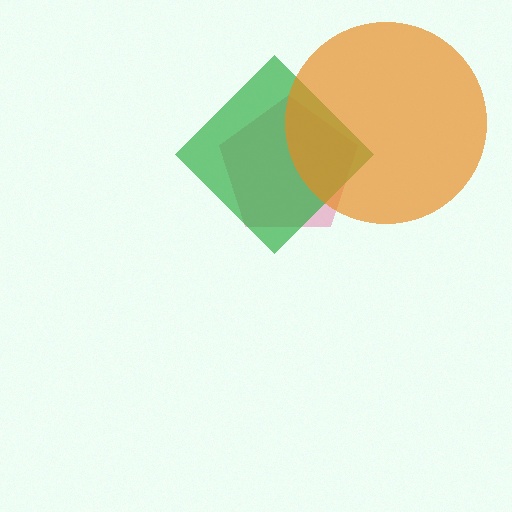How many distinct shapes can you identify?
There are 3 distinct shapes: a pink pentagon, a green diamond, an orange circle.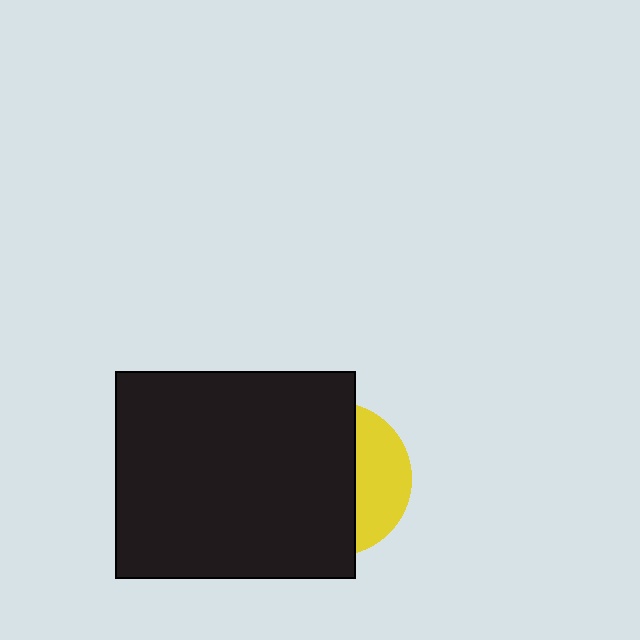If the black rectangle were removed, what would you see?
You would see the complete yellow circle.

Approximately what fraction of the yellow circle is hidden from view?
Roughly 67% of the yellow circle is hidden behind the black rectangle.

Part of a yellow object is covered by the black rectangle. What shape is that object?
It is a circle.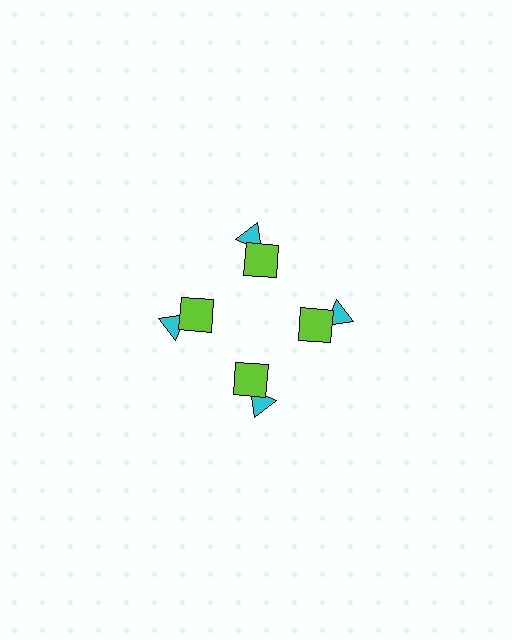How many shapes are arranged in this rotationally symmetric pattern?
There are 8 shapes, arranged in 4 groups of 2.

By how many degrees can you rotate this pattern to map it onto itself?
The pattern maps onto itself every 90 degrees of rotation.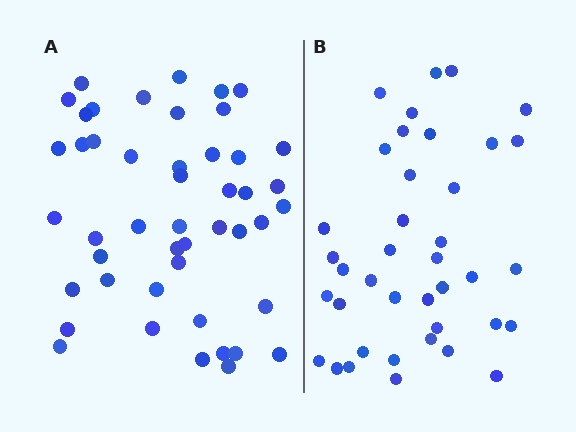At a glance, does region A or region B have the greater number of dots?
Region A (the left region) has more dots.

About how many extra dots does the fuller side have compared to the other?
Region A has roughly 8 or so more dots than region B.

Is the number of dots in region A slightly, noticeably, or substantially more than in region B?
Region A has only slightly more — the two regions are fairly close. The ratio is roughly 1.2 to 1.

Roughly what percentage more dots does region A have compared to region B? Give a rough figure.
About 20% more.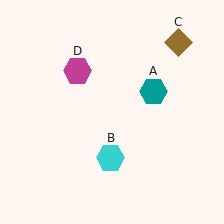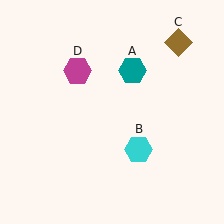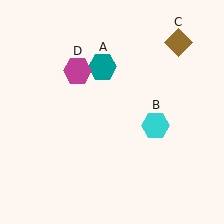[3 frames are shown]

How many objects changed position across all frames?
2 objects changed position: teal hexagon (object A), cyan hexagon (object B).